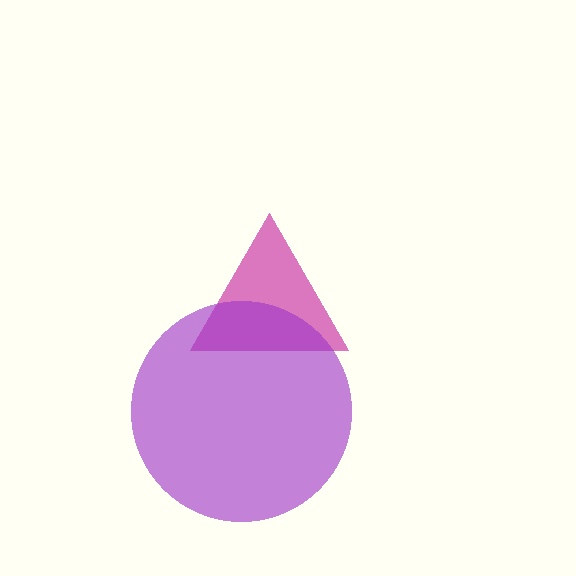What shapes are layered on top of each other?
The layered shapes are: a magenta triangle, a purple circle.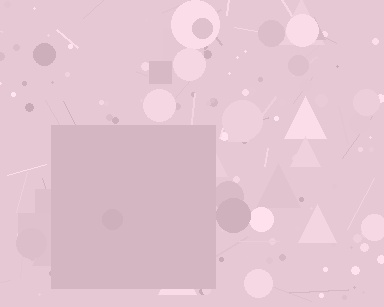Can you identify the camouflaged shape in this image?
The camouflaged shape is a square.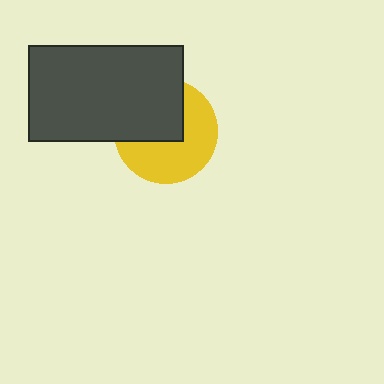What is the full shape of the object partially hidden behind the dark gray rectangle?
The partially hidden object is a yellow circle.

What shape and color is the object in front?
The object in front is a dark gray rectangle.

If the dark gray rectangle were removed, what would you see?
You would see the complete yellow circle.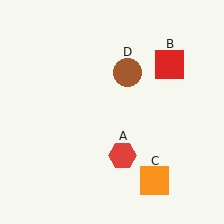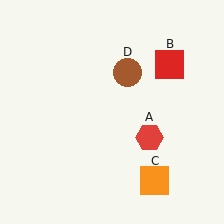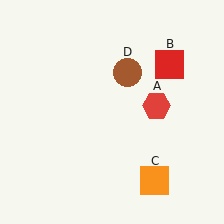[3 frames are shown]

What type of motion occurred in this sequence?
The red hexagon (object A) rotated counterclockwise around the center of the scene.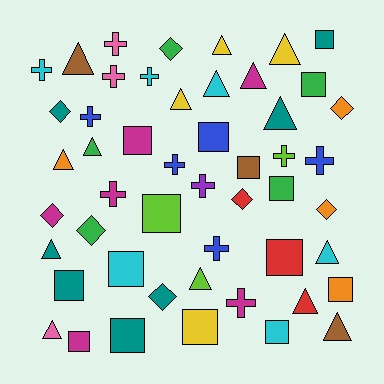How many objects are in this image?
There are 50 objects.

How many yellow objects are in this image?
There are 4 yellow objects.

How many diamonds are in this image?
There are 8 diamonds.